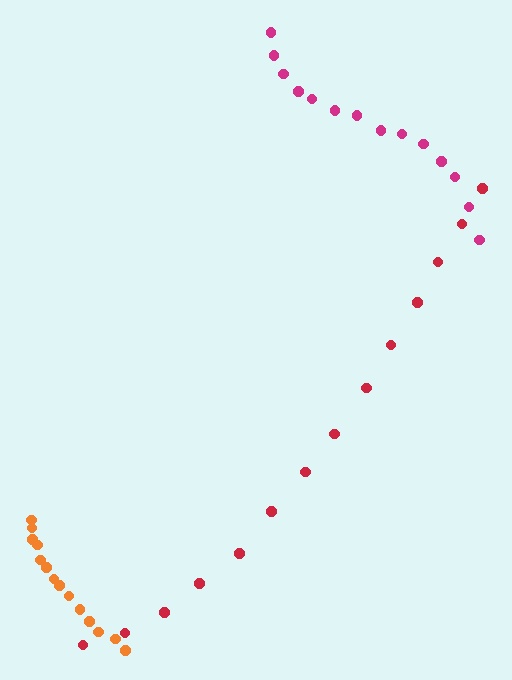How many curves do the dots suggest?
There are 3 distinct paths.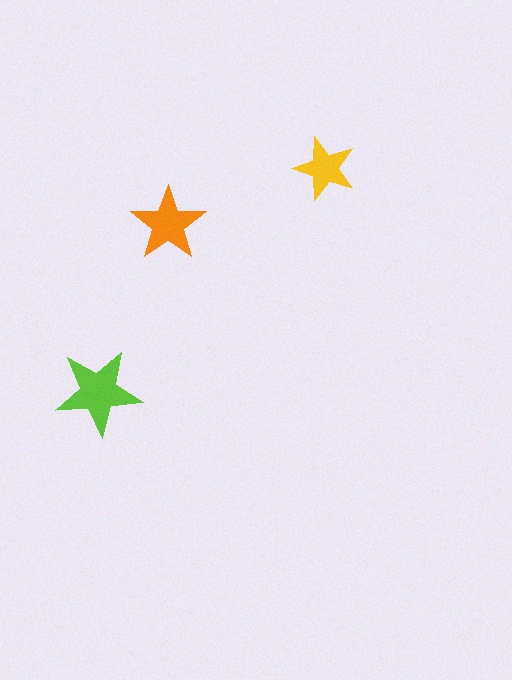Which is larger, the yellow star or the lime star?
The lime one.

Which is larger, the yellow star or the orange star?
The orange one.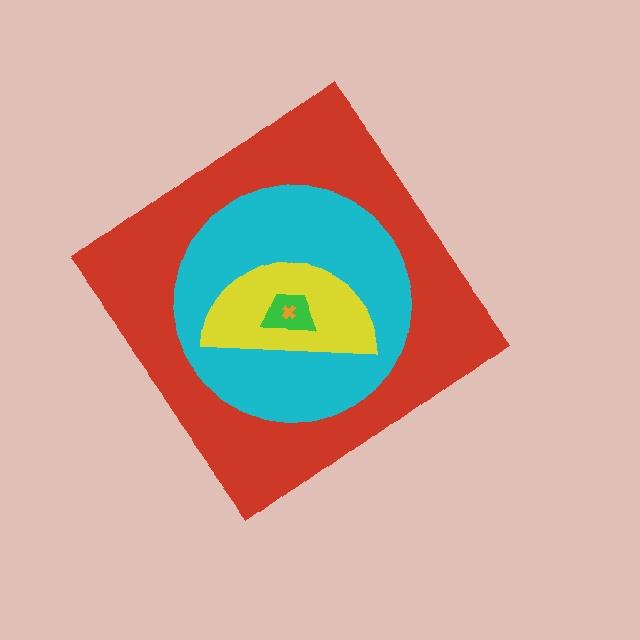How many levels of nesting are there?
5.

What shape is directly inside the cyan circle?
The yellow semicircle.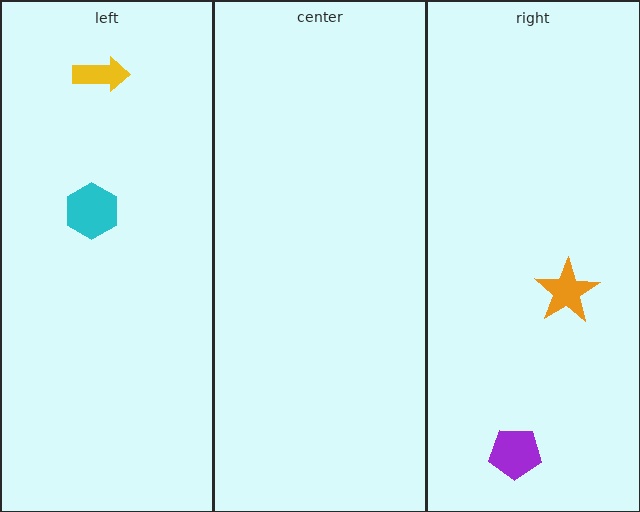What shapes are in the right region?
The orange star, the purple pentagon.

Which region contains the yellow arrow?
The left region.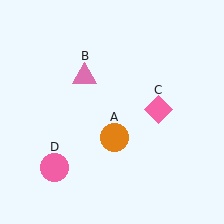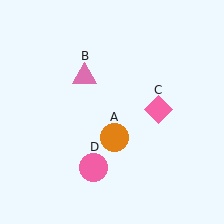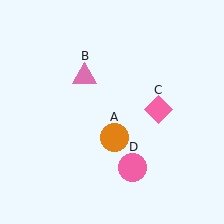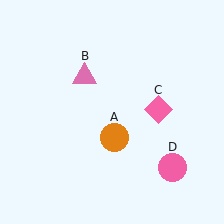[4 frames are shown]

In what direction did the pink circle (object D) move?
The pink circle (object D) moved right.